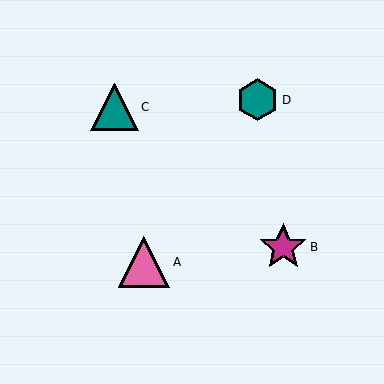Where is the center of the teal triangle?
The center of the teal triangle is at (115, 107).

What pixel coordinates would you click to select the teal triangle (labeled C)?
Click at (115, 107) to select the teal triangle C.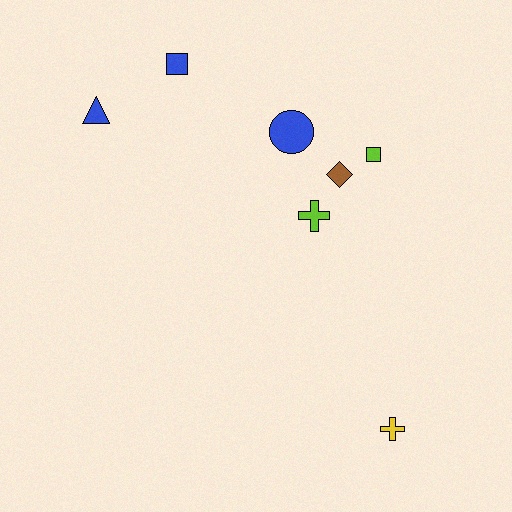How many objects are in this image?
There are 7 objects.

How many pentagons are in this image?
There are no pentagons.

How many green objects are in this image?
There are no green objects.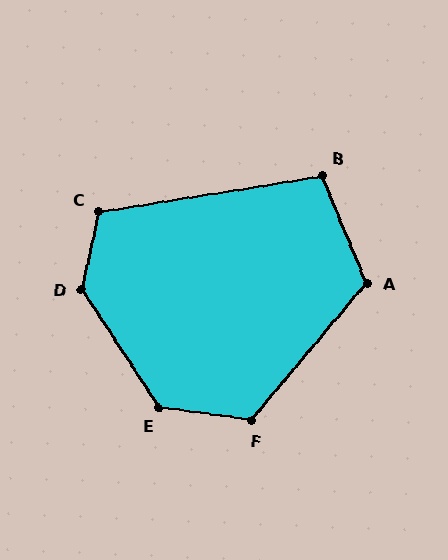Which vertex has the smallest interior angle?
B, at approximately 103 degrees.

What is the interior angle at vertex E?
Approximately 131 degrees (obtuse).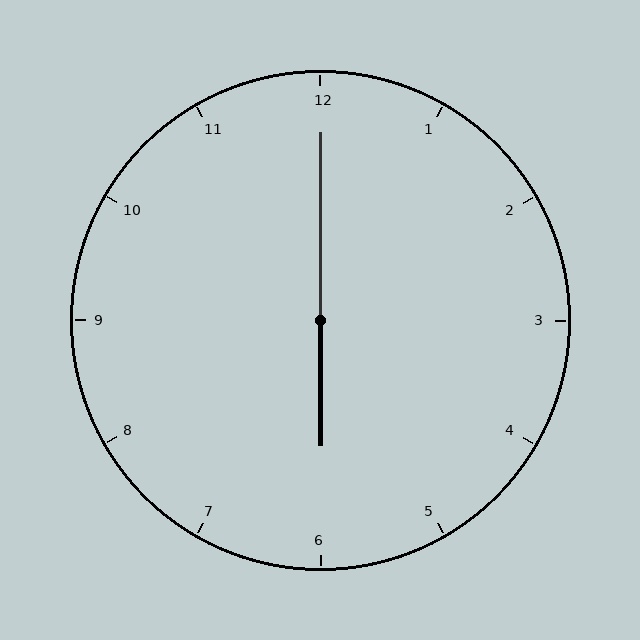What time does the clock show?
6:00.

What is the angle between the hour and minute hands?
Approximately 180 degrees.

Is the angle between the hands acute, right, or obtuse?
It is obtuse.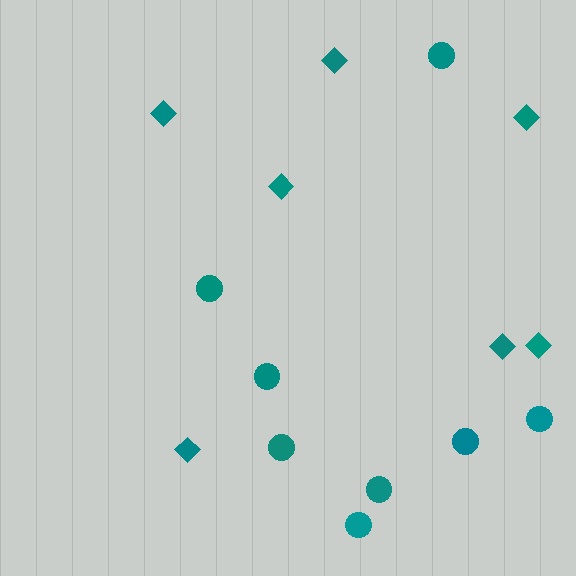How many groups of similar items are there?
There are 2 groups: one group of diamonds (7) and one group of circles (8).